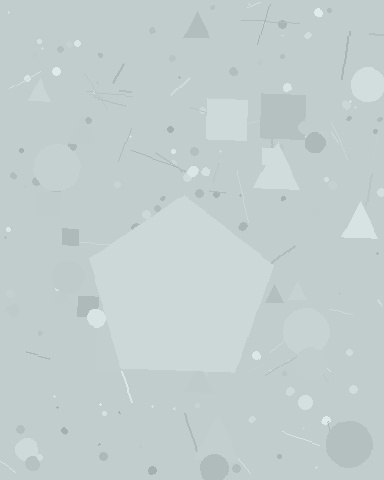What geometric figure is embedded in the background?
A pentagon is embedded in the background.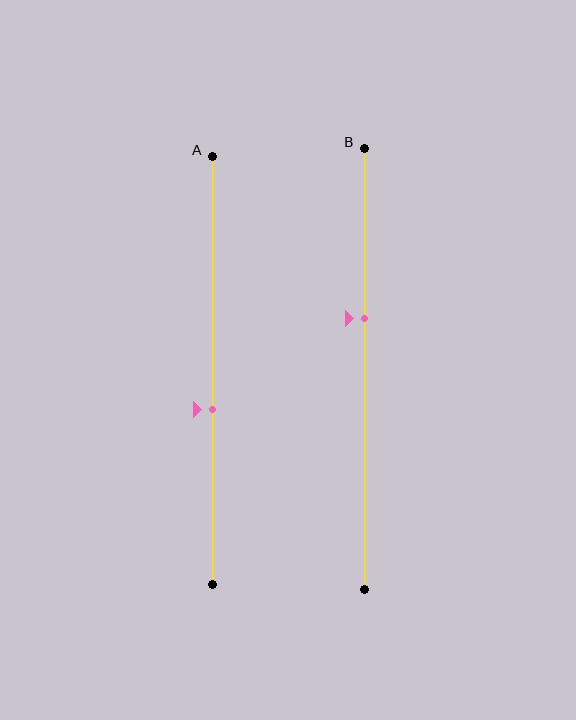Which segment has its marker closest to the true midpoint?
Segment A has its marker closest to the true midpoint.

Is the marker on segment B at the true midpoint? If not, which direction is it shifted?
No, the marker on segment B is shifted upward by about 11% of the segment length.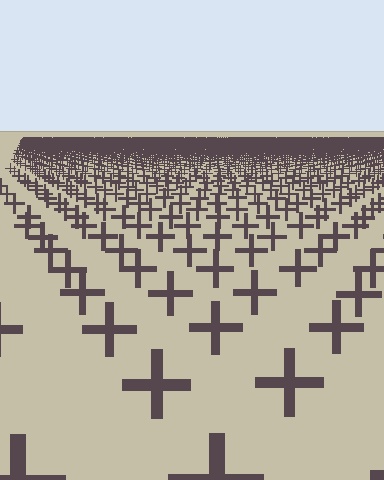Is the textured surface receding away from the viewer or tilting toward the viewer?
The surface is receding away from the viewer. Texture elements get smaller and denser toward the top.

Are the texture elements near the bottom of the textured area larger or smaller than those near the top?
Larger. Near the bottom, elements are closer to the viewer and appear at a bigger on-screen size.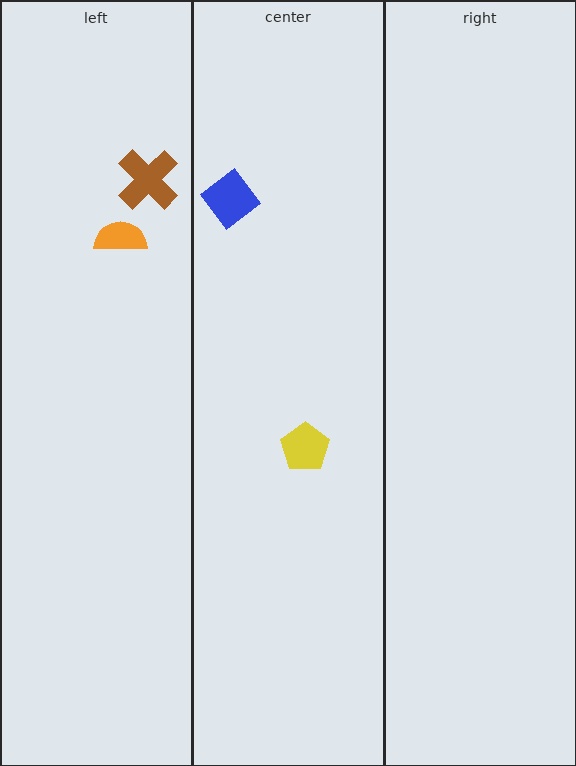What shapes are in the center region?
The yellow pentagon, the blue diamond.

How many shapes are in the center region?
2.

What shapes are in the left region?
The orange semicircle, the brown cross.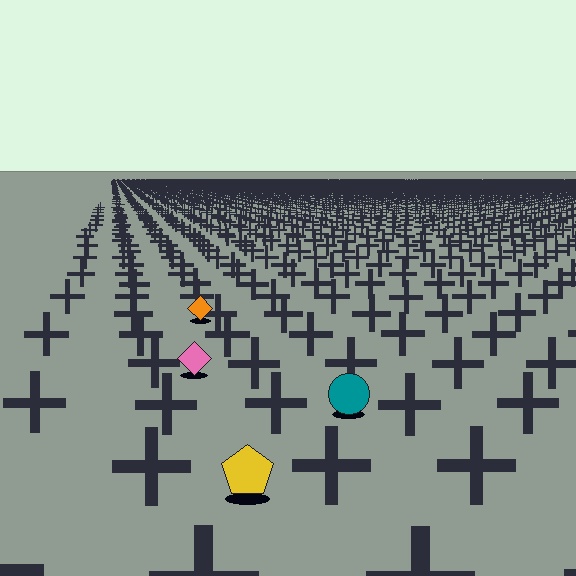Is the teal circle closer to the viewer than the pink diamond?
Yes. The teal circle is closer — you can tell from the texture gradient: the ground texture is coarser near it.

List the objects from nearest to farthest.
From nearest to farthest: the yellow pentagon, the teal circle, the pink diamond, the orange diamond.